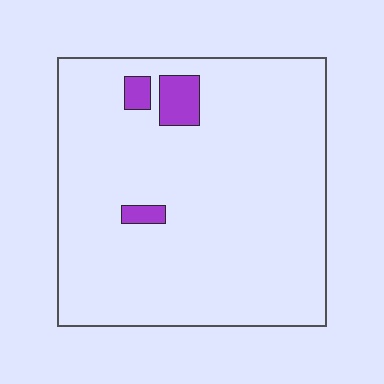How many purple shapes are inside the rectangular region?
3.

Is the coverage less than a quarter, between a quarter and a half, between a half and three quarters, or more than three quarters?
Less than a quarter.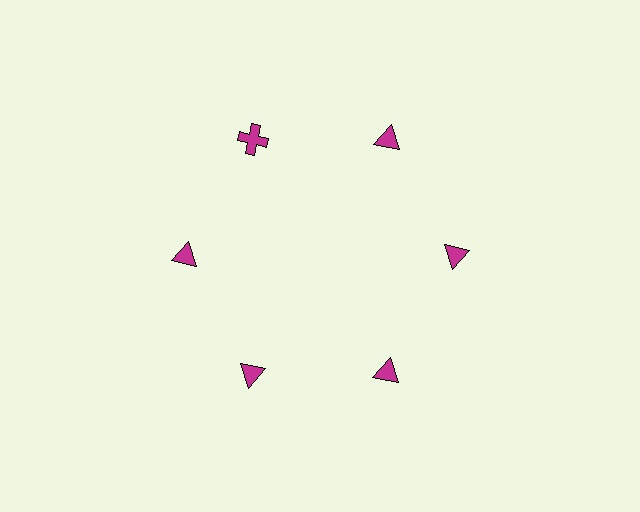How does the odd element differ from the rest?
It has a different shape: cross instead of triangle.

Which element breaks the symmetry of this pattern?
The magenta cross at roughly the 11 o'clock position breaks the symmetry. All other shapes are magenta triangles.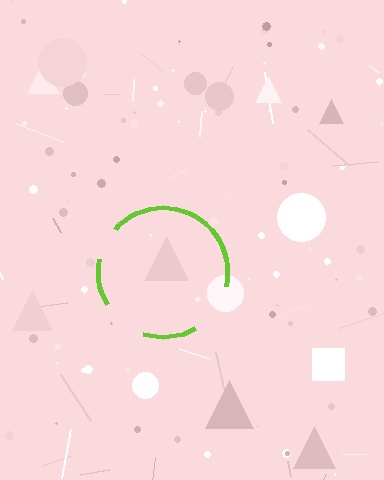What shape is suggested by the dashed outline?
The dashed outline suggests a circle.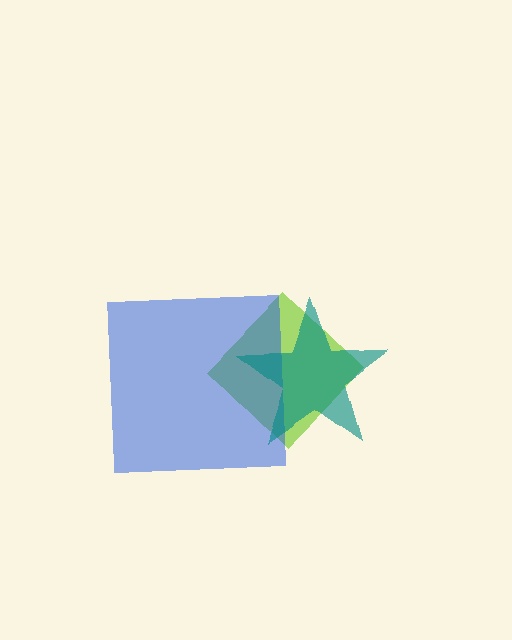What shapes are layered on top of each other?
The layered shapes are: a lime diamond, a blue square, a teal star.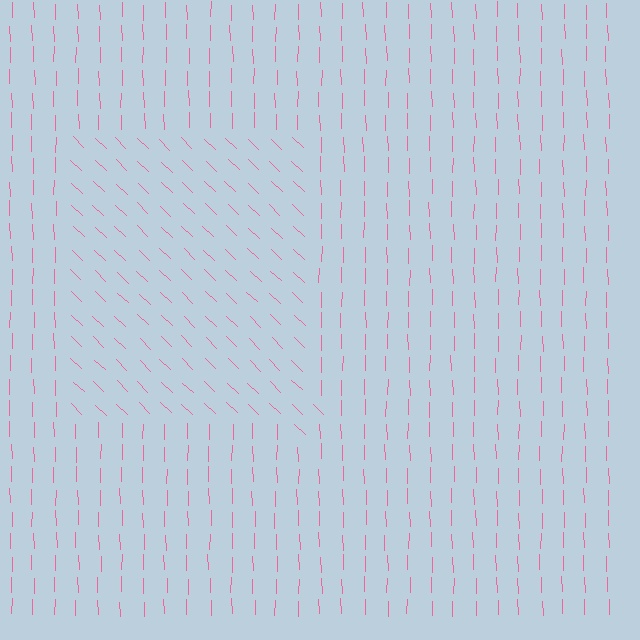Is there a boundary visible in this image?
Yes, there is a texture boundary formed by a change in line orientation.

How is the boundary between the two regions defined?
The boundary is defined purely by a change in line orientation (approximately 45 degrees difference). All lines are the same color and thickness.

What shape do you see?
I see a rectangle.